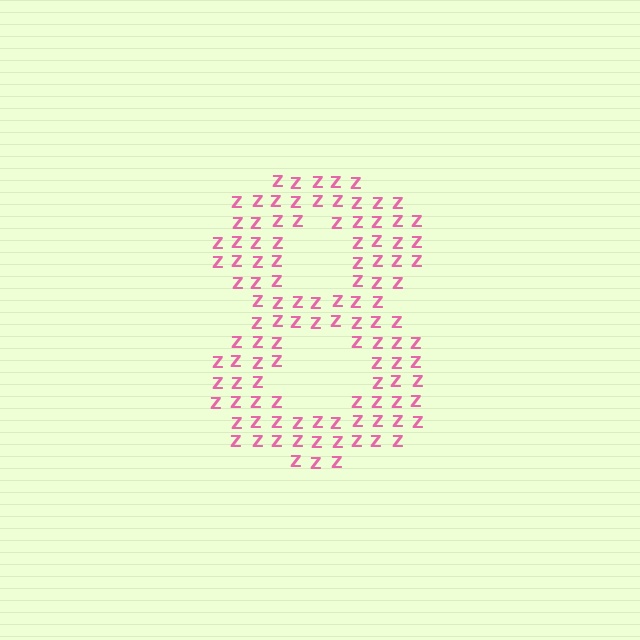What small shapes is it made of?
It is made of small letter Z's.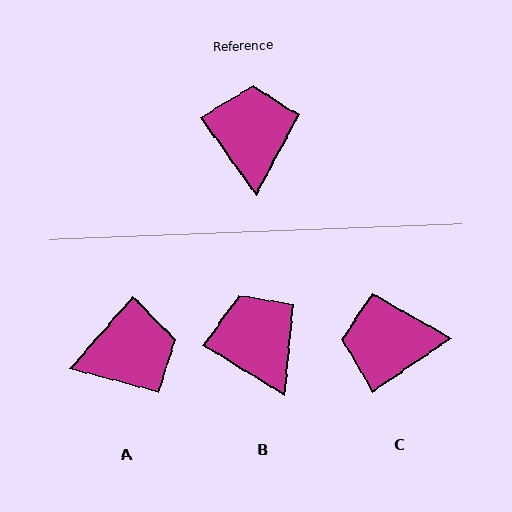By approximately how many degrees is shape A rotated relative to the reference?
Approximately 77 degrees clockwise.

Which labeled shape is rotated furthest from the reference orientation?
C, about 89 degrees away.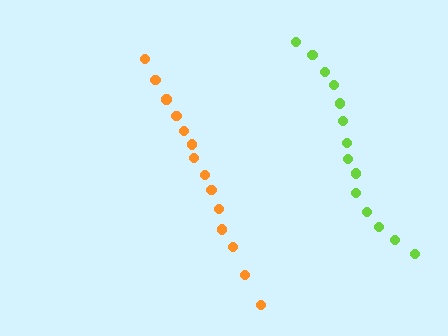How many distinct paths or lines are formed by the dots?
There are 2 distinct paths.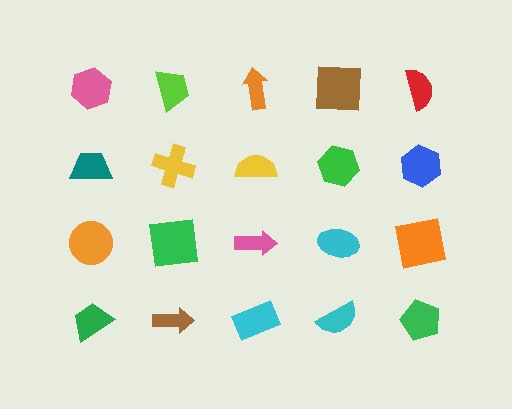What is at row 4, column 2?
A brown arrow.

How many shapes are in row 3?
5 shapes.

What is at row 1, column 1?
A pink hexagon.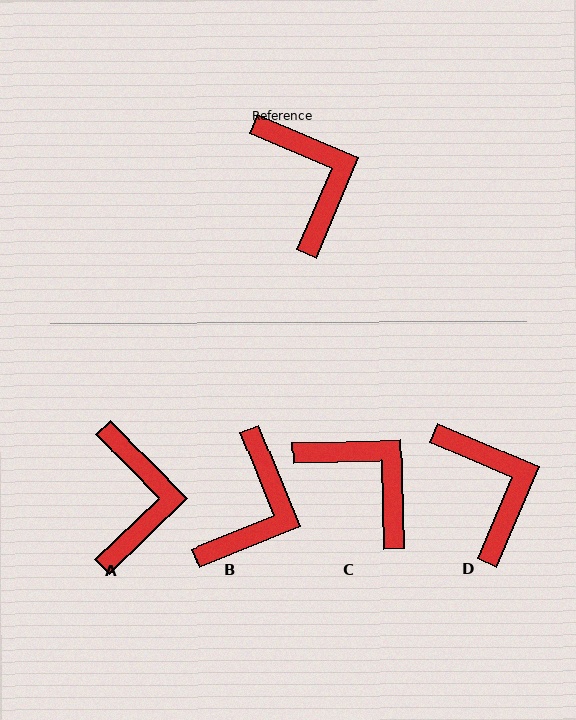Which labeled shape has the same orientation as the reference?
D.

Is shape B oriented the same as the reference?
No, it is off by about 45 degrees.